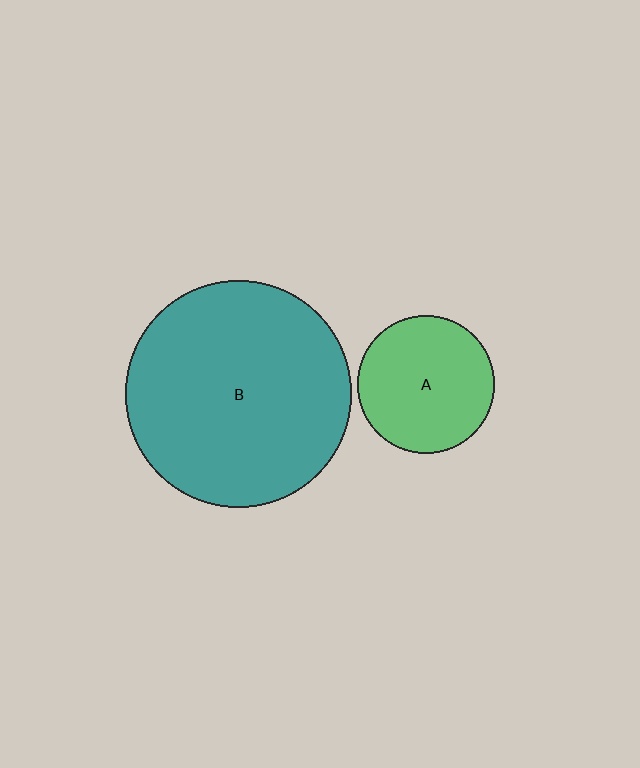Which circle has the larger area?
Circle B (teal).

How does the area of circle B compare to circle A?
Approximately 2.7 times.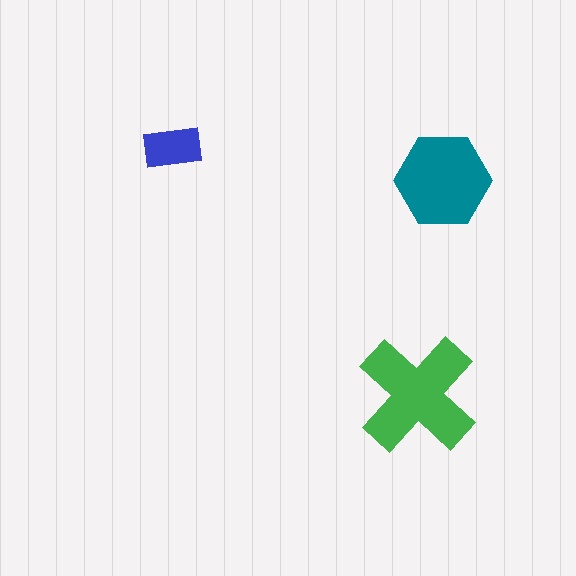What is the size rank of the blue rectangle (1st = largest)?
3rd.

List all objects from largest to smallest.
The green cross, the teal hexagon, the blue rectangle.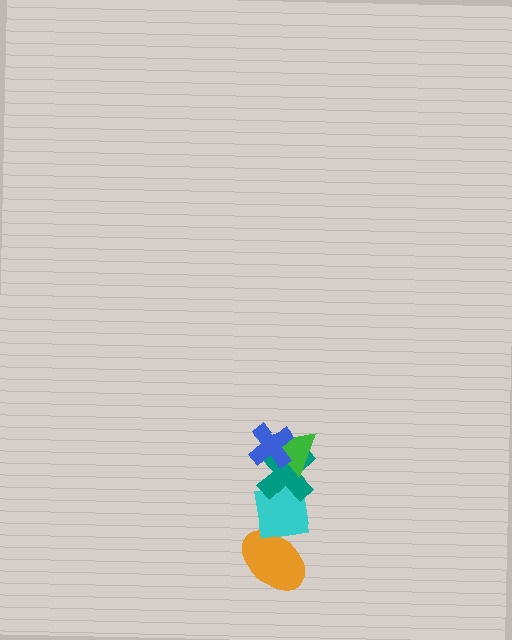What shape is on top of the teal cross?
The green triangle is on top of the teal cross.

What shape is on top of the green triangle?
The blue cross is on top of the green triangle.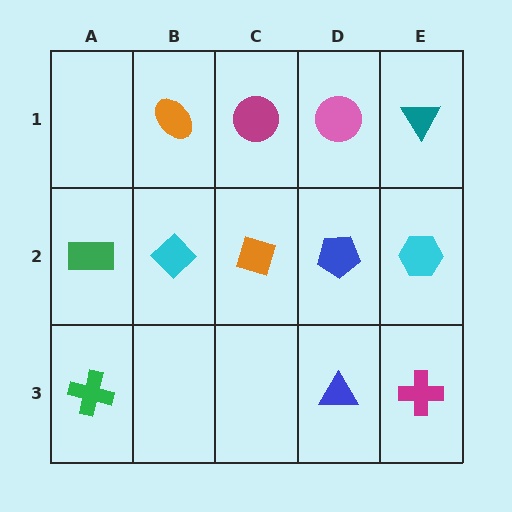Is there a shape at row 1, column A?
No, that cell is empty.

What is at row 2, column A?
A green rectangle.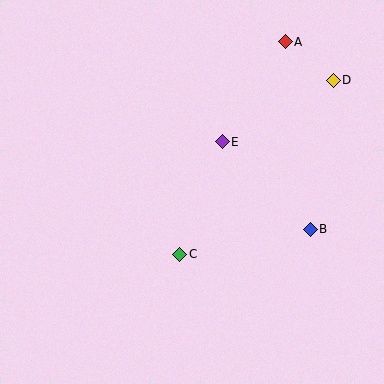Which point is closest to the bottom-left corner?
Point C is closest to the bottom-left corner.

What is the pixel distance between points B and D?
The distance between B and D is 151 pixels.